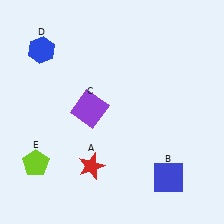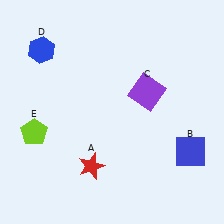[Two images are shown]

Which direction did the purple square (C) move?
The purple square (C) moved right.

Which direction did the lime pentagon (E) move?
The lime pentagon (E) moved up.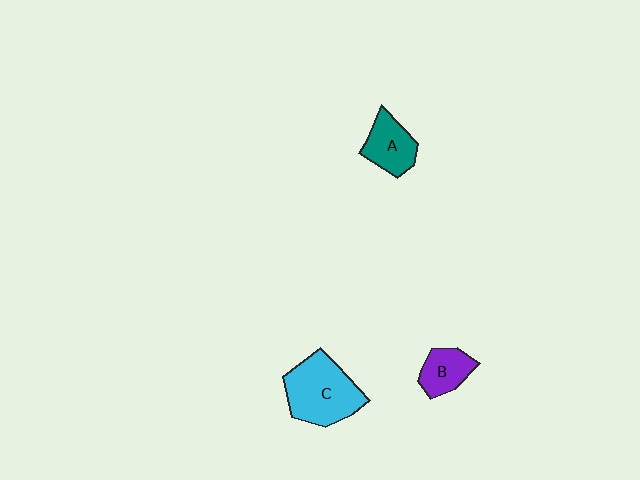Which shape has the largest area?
Shape C (cyan).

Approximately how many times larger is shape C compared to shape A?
Approximately 1.8 times.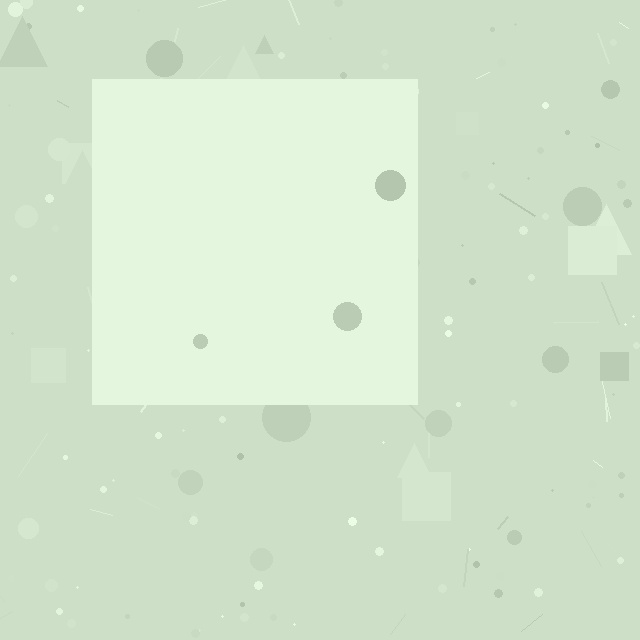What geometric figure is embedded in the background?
A square is embedded in the background.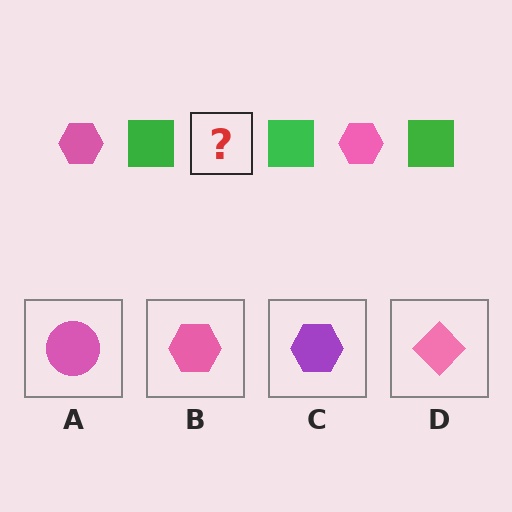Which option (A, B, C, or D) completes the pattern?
B.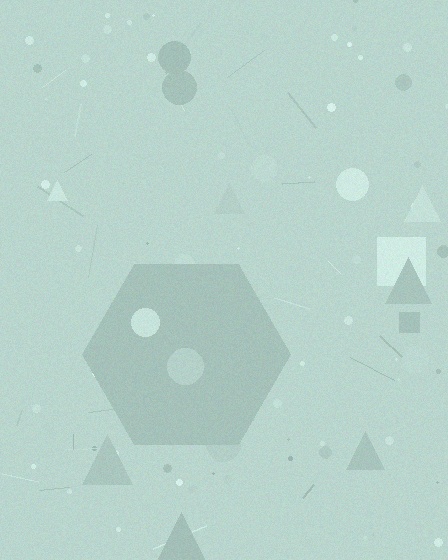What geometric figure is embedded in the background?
A hexagon is embedded in the background.